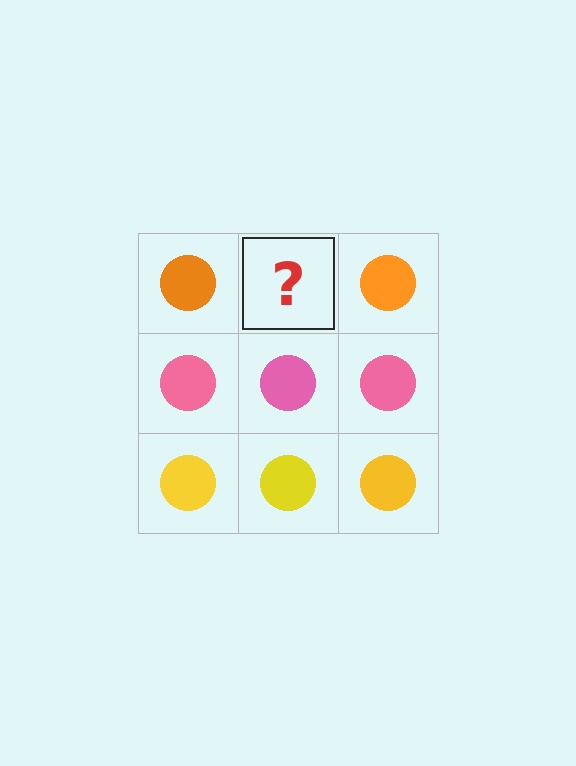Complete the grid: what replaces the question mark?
The question mark should be replaced with an orange circle.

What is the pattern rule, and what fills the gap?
The rule is that each row has a consistent color. The gap should be filled with an orange circle.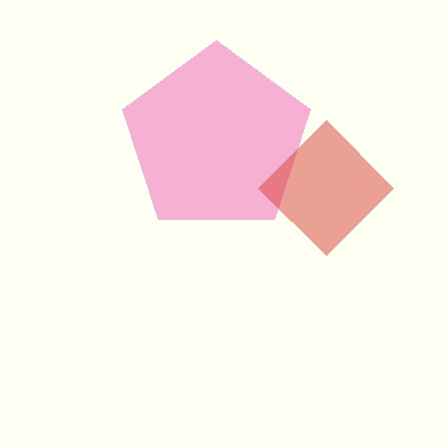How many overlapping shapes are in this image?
There are 2 overlapping shapes in the image.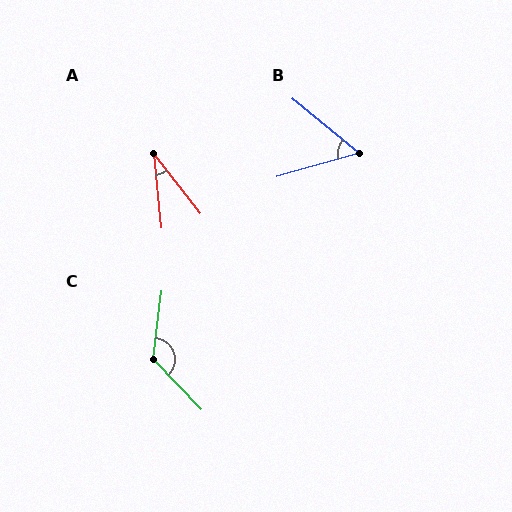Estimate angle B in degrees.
Approximately 55 degrees.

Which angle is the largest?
C, at approximately 129 degrees.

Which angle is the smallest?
A, at approximately 32 degrees.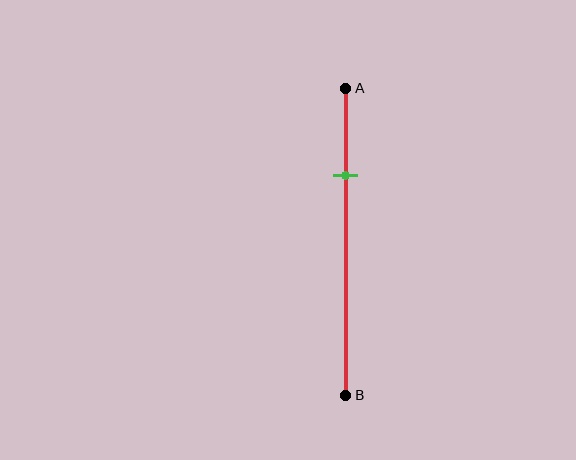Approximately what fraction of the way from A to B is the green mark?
The green mark is approximately 30% of the way from A to B.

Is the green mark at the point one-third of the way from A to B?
No, the mark is at about 30% from A, not at the 33% one-third point.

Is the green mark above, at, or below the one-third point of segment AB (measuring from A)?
The green mark is above the one-third point of segment AB.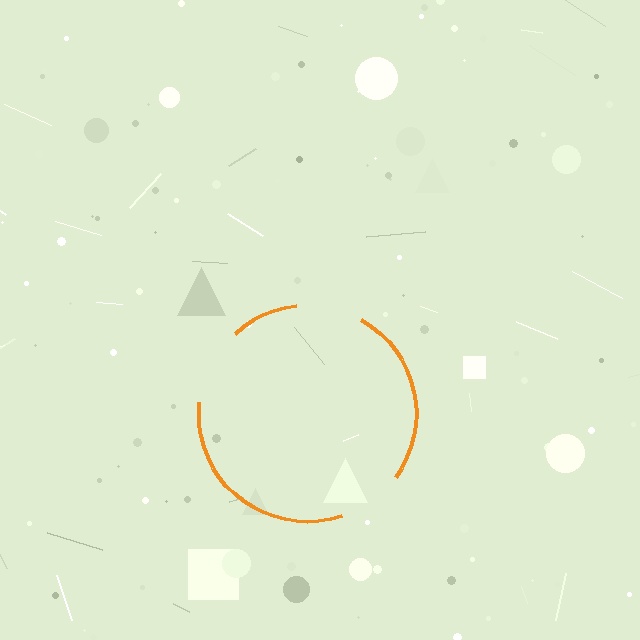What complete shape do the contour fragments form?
The contour fragments form a circle.